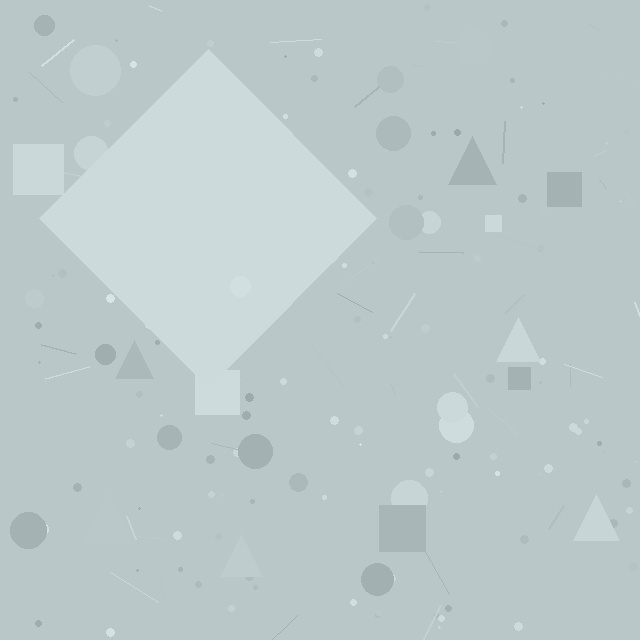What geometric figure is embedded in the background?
A diamond is embedded in the background.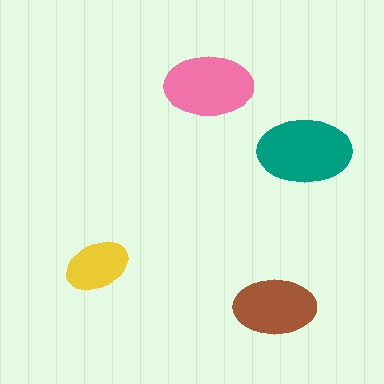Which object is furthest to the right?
The teal ellipse is rightmost.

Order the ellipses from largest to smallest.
the teal one, the pink one, the brown one, the yellow one.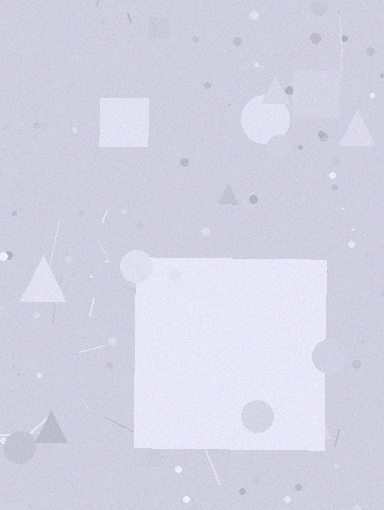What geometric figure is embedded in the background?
A square is embedded in the background.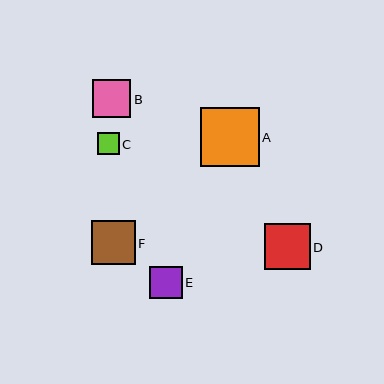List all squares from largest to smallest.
From largest to smallest: A, D, F, B, E, C.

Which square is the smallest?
Square C is the smallest with a size of approximately 22 pixels.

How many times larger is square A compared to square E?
Square A is approximately 1.8 times the size of square E.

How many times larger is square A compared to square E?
Square A is approximately 1.8 times the size of square E.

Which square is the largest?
Square A is the largest with a size of approximately 59 pixels.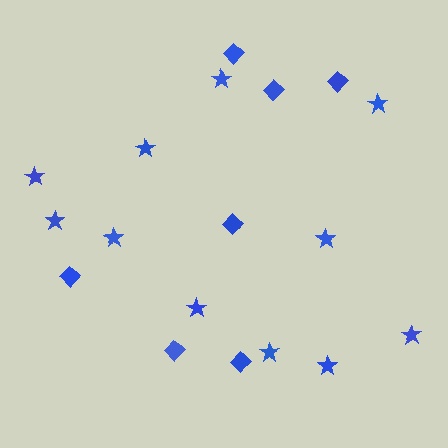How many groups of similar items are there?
There are 2 groups: one group of stars (11) and one group of diamonds (7).